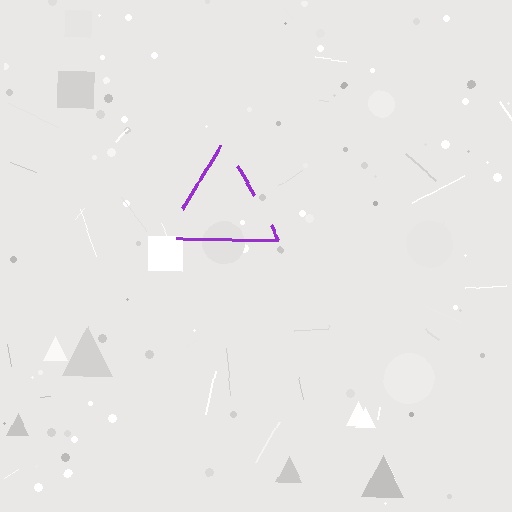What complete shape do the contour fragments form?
The contour fragments form a triangle.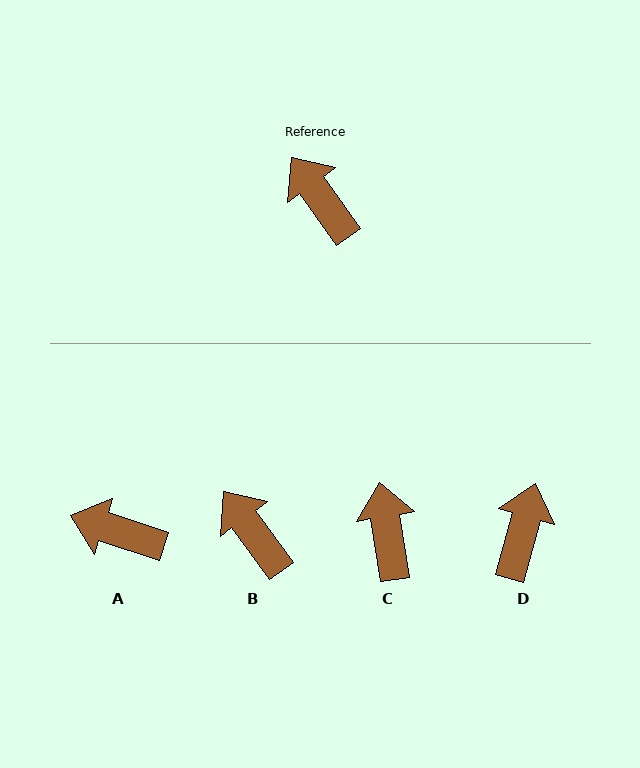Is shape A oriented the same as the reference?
No, it is off by about 36 degrees.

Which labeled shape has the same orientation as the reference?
B.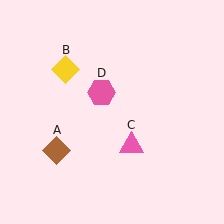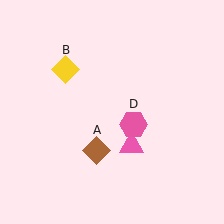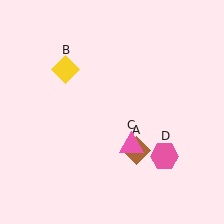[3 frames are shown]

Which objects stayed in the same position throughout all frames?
Yellow diamond (object B) and pink triangle (object C) remained stationary.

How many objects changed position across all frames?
2 objects changed position: brown diamond (object A), pink hexagon (object D).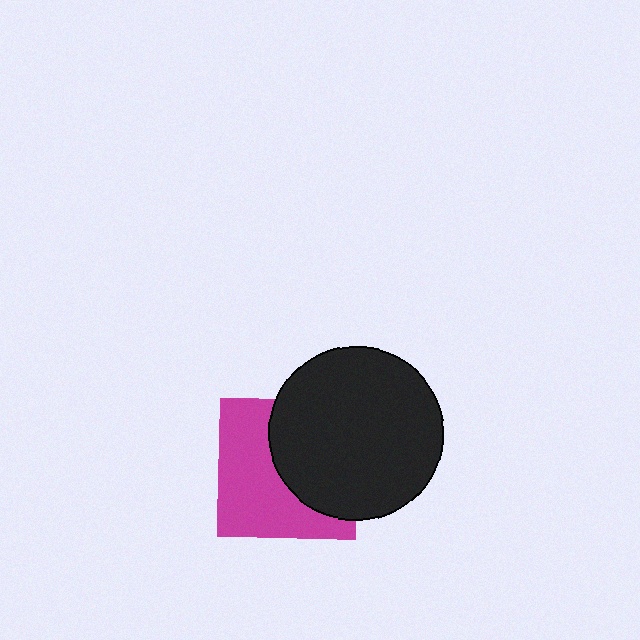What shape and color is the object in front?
The object in front is a black circle.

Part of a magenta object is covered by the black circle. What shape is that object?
It is a square.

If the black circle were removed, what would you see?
You would see the complete magenta square.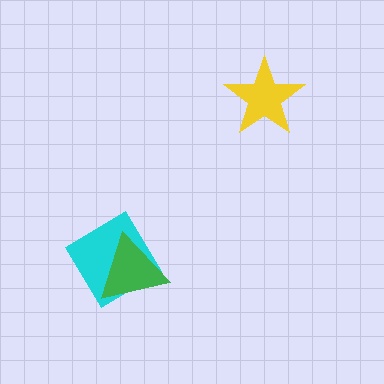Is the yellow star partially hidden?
No, no other shape covers it.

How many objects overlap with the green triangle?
1 object overlaps with the green triangle.